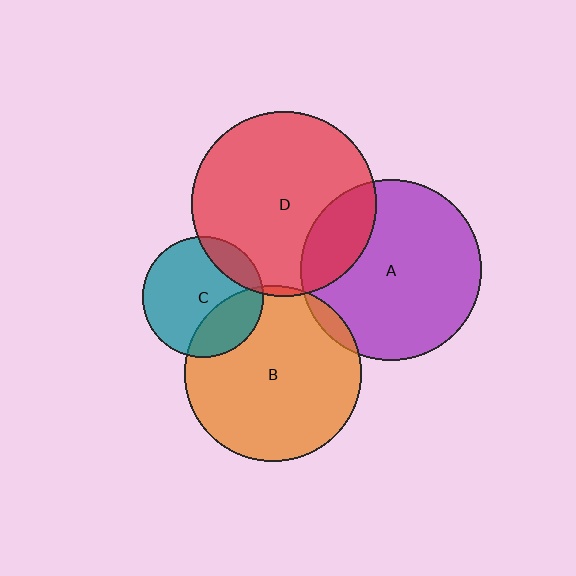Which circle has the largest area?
Circle D (red).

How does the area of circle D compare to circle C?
Approximately 2.3 times.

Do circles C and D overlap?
Yes.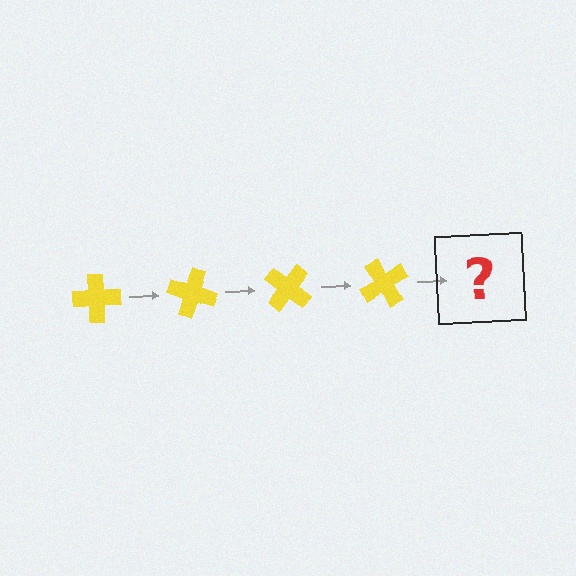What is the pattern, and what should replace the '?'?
The pattern is that the cross rotates 20 degrees each step. The '?' should be a yellow cross rotated 80 degrees.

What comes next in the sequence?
The next element should be a yellow cross rotated 80 degrees.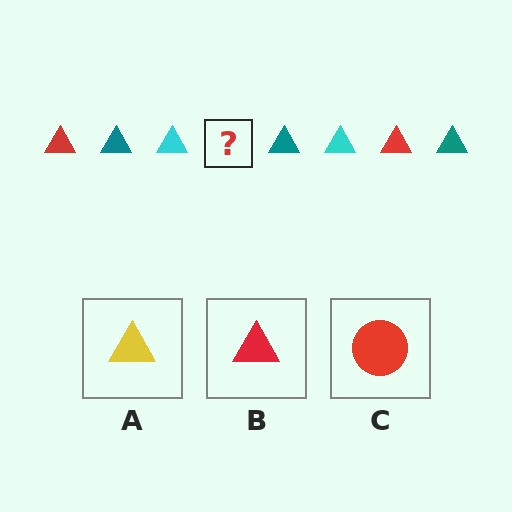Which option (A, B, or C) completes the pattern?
B.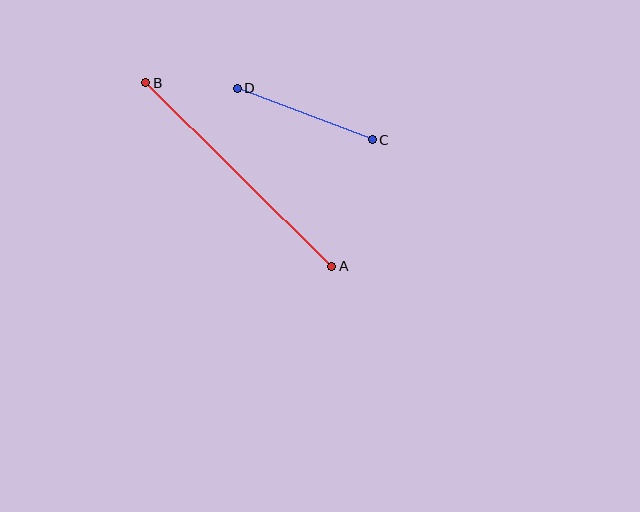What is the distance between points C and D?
The distance is approximately 144 pixels.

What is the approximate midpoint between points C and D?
The midpoint is at approximately (305, 114) pixels.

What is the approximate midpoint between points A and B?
The midpoint is at approximately (239, 175) pixels.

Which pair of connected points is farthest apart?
Points A and B are farthest apart.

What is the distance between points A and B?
The distance is approximately 261 pixels.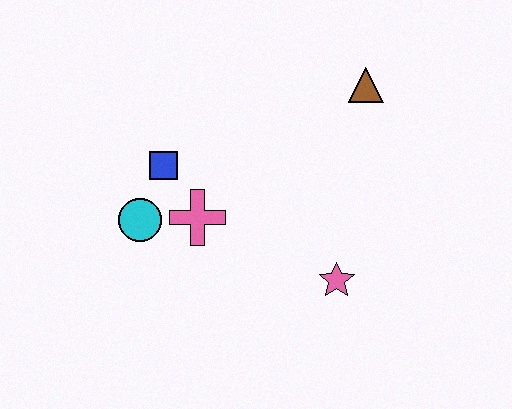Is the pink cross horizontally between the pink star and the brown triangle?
No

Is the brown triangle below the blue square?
No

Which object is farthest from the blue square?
The brown triangle is farthest from the blue square.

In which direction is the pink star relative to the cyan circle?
The pink star is to the right of the cyan circle.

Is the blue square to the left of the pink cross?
Yes